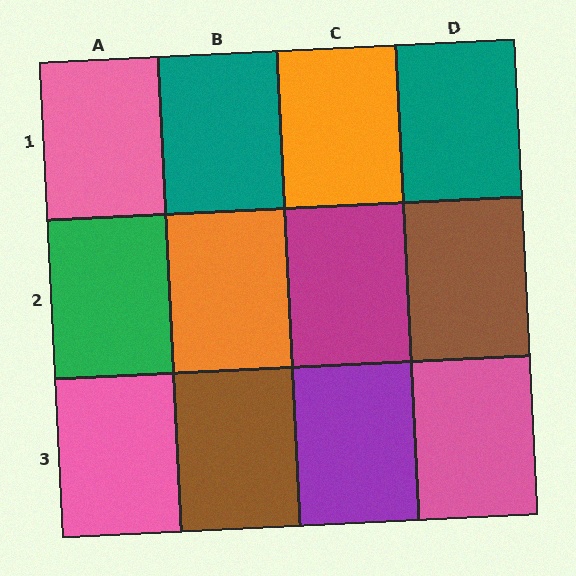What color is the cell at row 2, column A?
Green.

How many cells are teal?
2 cells are teal.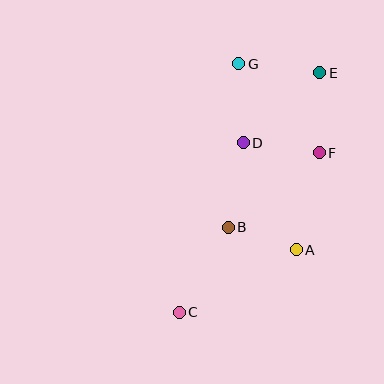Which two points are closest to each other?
Points A and B are closest to each other.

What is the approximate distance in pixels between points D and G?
The distance between D and G is approximately 79 pixels.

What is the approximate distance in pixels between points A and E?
The distance between A and E is approximately 179 pixels.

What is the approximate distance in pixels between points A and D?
The distance between A and D is approximately 120 pixels.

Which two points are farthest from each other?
Points C and E are farthest from each other.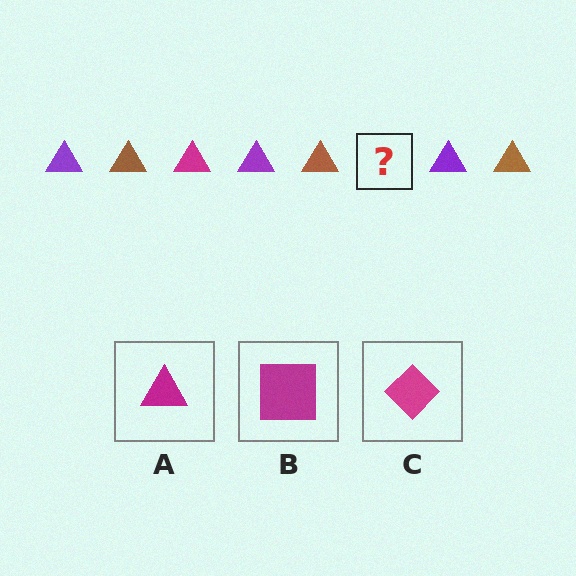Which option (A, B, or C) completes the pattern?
A.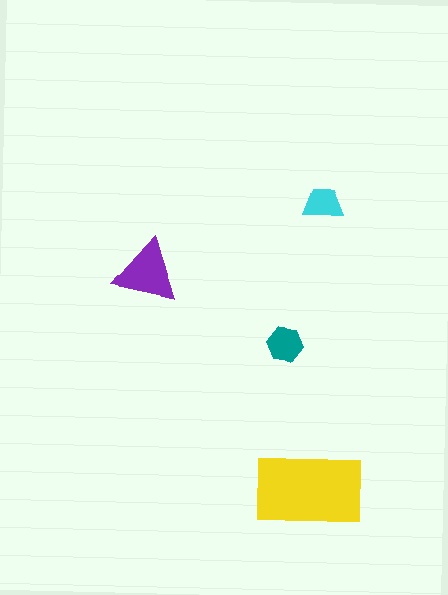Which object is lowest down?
The yellow rectangle is bottommost.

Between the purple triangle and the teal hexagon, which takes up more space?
The purple triangle.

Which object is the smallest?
The cyan trapezoid.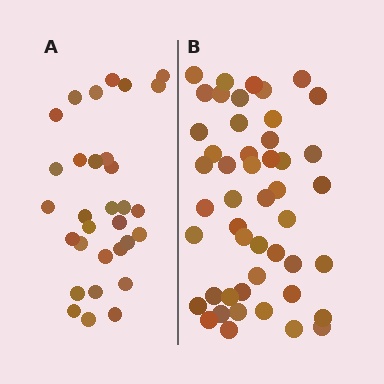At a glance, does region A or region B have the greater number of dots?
Region B (the right region) has more dots.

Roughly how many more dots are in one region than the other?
Region B has approximately 15 more dots than region A.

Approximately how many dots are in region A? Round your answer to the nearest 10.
About 30 dots. (The exact count is 31, which rounds to 30.)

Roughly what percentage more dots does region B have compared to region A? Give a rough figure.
About 55% more.